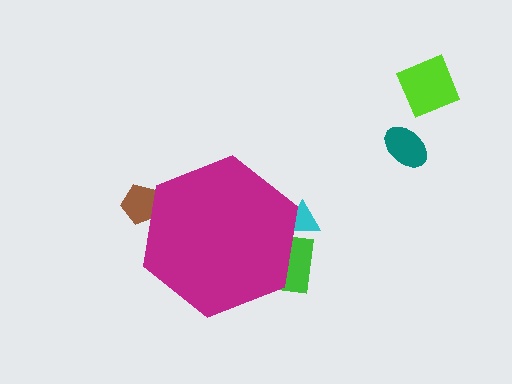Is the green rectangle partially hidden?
Yes, the green rectangle is partially hidden behind the magenta hexagon.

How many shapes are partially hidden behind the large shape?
3 shapes are partially hidden.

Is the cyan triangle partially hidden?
Yes, the cyan triangle is partially hidden behind the magenta hexagon.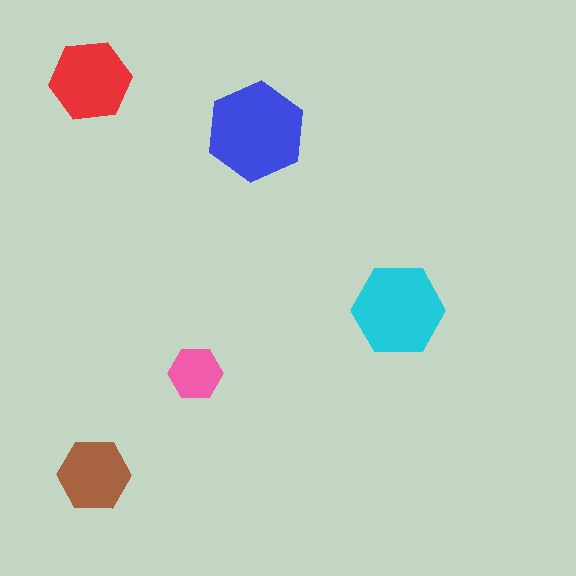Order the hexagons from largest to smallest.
the blue one, the cyan one, the red one, the brown one, the pink one.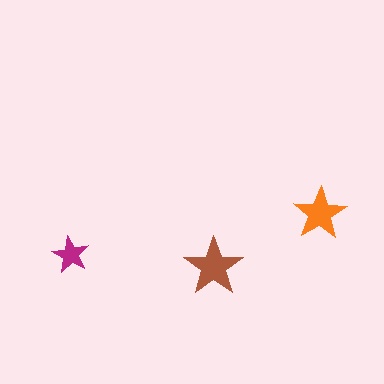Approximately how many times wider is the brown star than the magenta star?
About 1.5 times wider.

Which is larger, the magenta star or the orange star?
The orange one.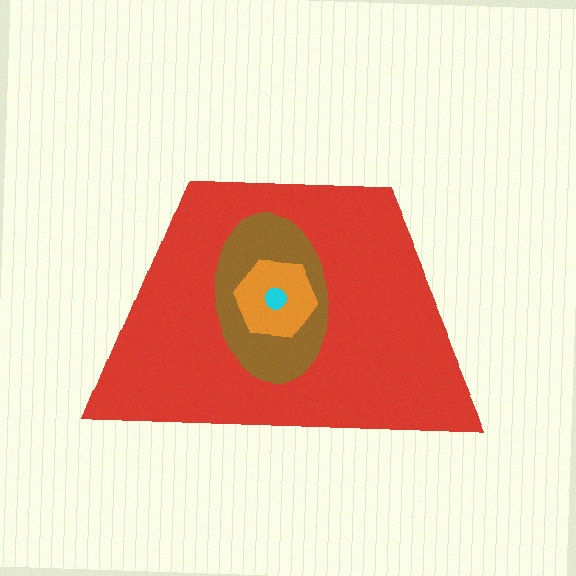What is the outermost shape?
The red trapezoid.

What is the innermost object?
The cyan circle.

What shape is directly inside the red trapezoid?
The brown ellipse.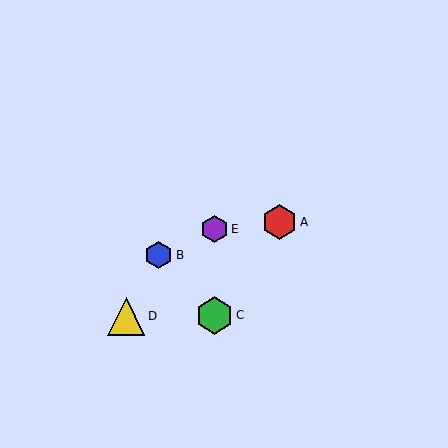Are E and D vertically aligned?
No, E is at x≈214 and D is at x≈126.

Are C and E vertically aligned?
Yes, both are at x≈214.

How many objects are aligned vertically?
2 objects (C, E) are aligned vertically.